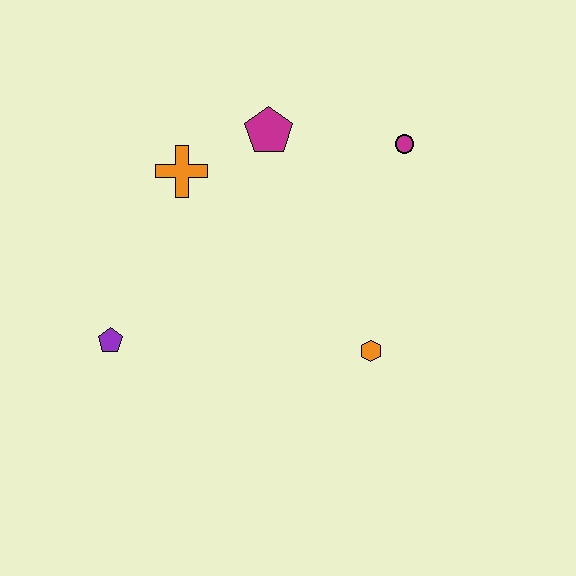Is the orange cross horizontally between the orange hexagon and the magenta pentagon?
No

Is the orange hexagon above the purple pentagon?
No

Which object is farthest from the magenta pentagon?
The purple pentagon is farthest from the magenta pentagon.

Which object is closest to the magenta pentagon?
The orange cross is closest to the magenta pentagon.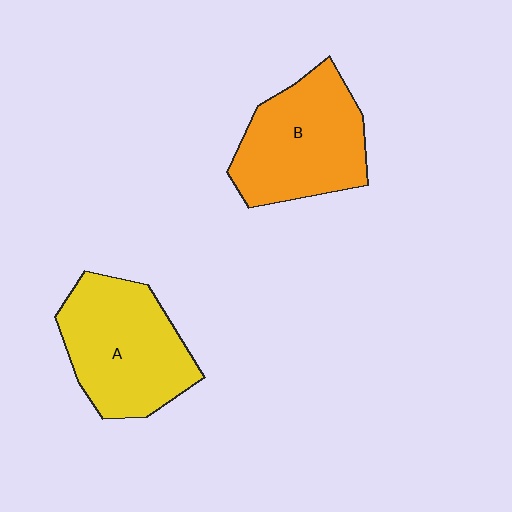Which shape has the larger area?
Shape A (yellow).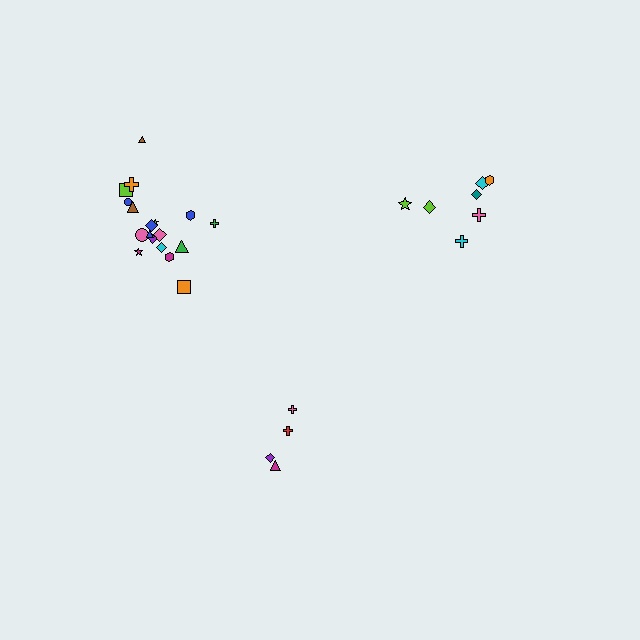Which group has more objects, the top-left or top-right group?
The top-left group.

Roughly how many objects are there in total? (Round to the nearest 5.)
Roughly 30 objects in total.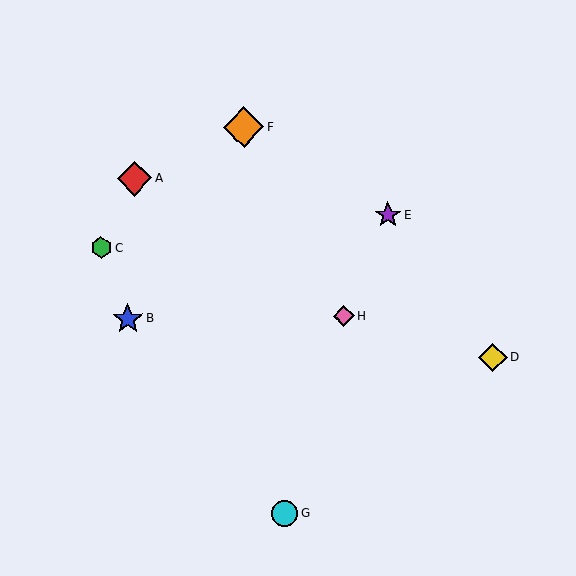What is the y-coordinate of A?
Object A is at y≈178.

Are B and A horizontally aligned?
No, B is at y≈319 and A is at y≈178.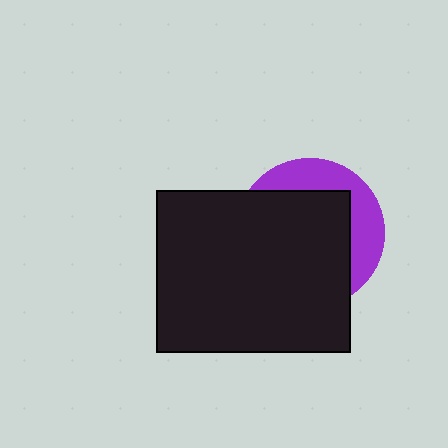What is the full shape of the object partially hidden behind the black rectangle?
The partially hidden object is a purple circle.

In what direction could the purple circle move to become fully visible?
The purple circle could move toward the upper-right. That would shift it out from behind the black rectangle entirely.